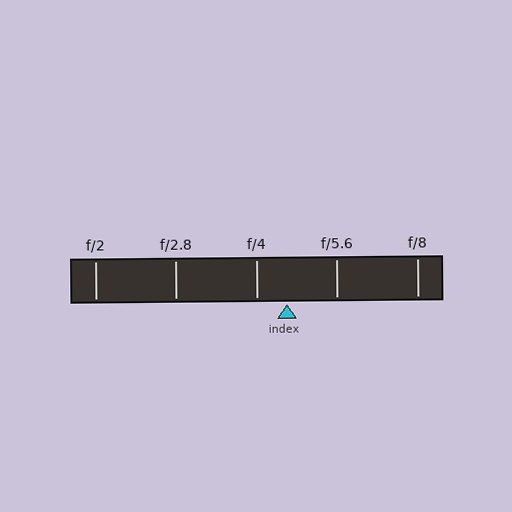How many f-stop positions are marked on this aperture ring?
There are 5 f-stop positions marked.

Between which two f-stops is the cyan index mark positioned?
The index mark is between f/4 and f/5.6.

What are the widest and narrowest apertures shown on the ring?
The widest aperture shown is f/2 and the narrowest is f/8.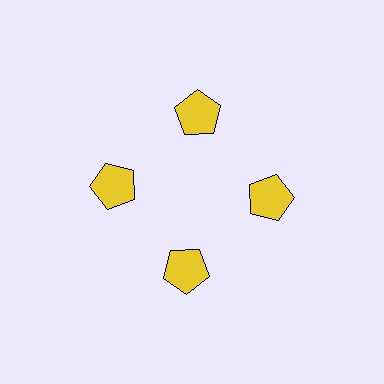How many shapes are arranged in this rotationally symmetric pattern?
There are 4 shapes, arranged in 4 groups of 1.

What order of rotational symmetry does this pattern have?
This pattern has 4-fold rotational symmetry.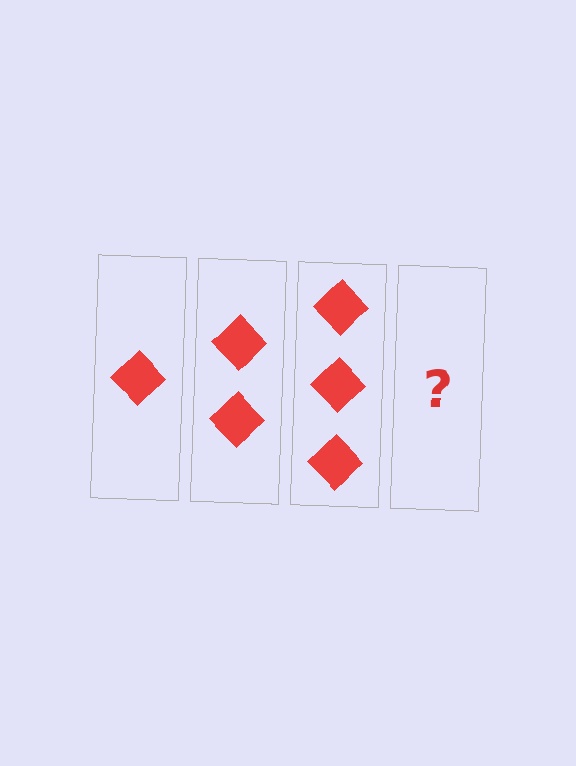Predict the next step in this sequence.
The next step is 4 diamonds.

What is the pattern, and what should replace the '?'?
The pattern is that each step adds one more diamond. The '?' should be 4 diamonds.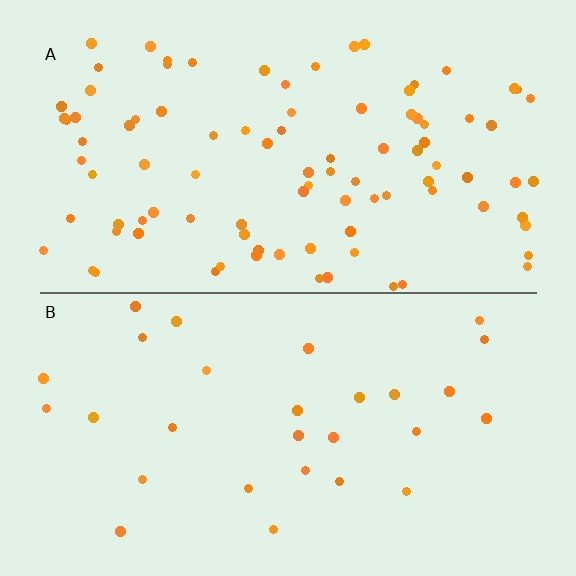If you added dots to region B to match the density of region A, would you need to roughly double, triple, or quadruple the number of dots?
Approximately triple.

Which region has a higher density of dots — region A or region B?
A (the top).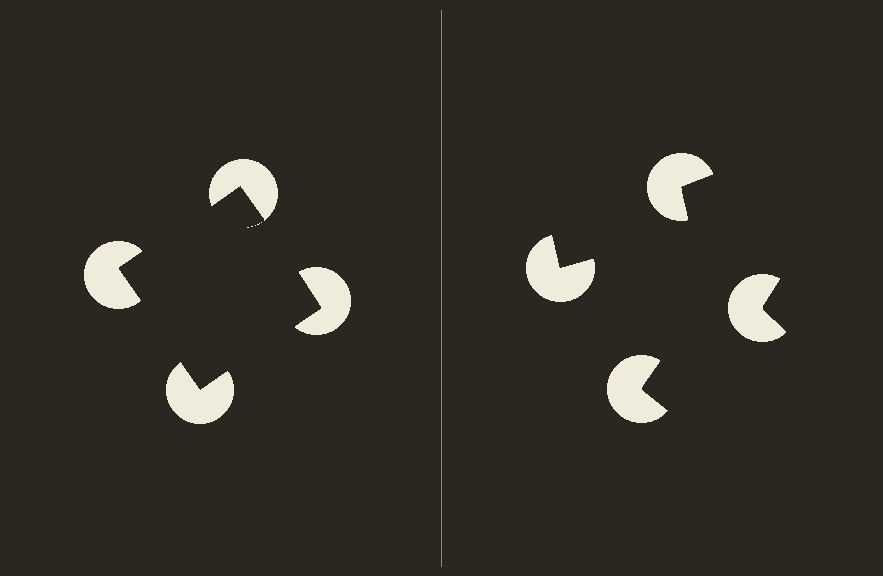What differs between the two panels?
The pac-man discs are positioned identically on both sides; only the wedge orientations differ. On the left they align to a square; on the right they are misaligned.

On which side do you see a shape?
An illusory square appears on the left side. On the right side the wedge cuts are rotated, so no coherent shape forms.